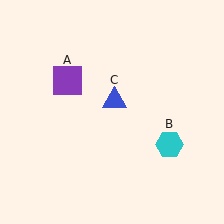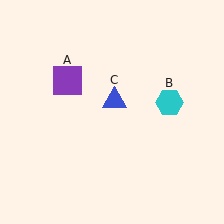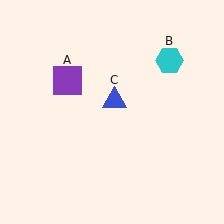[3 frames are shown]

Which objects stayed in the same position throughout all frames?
Purple square (object A) and blue triangle (object C) remained stationary.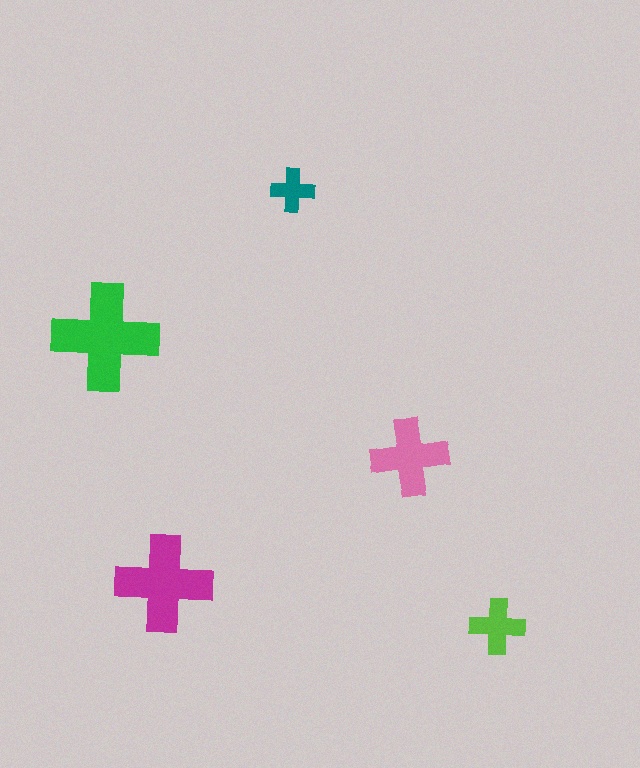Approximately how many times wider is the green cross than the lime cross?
About 2 times wider.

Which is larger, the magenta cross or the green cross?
The green one.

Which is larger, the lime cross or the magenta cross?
The magenta one.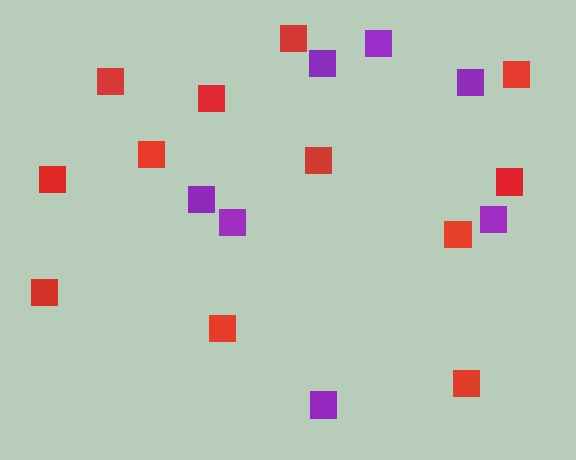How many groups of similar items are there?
There are 2 groups: one group of red squares (12) and one group of purple squares (7).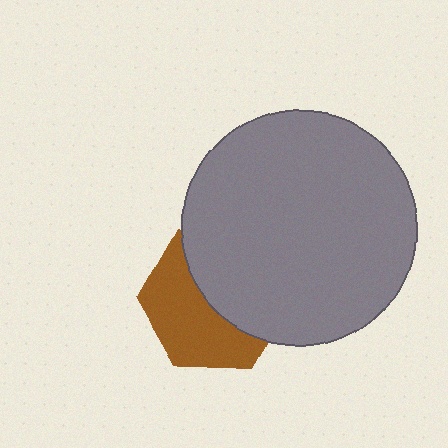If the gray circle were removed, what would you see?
You would see the complete brown hexagon.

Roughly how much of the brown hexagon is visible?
About half of it is visible (roughly 50%).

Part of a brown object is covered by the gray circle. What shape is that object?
It is a hexagon.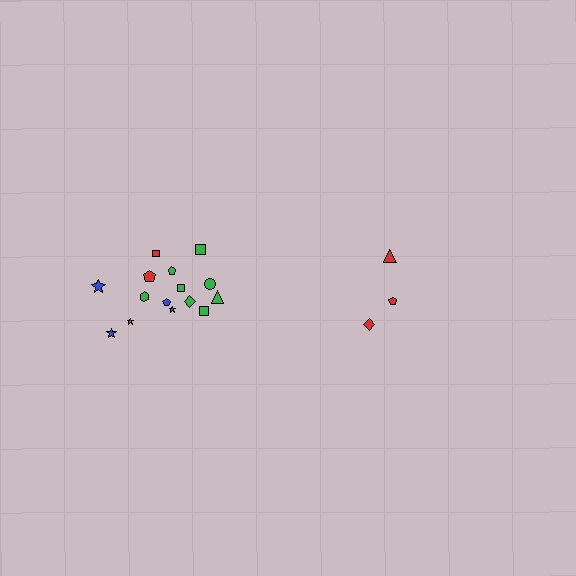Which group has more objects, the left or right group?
The left group.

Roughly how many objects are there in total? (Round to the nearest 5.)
Roughly 20 objects in total.